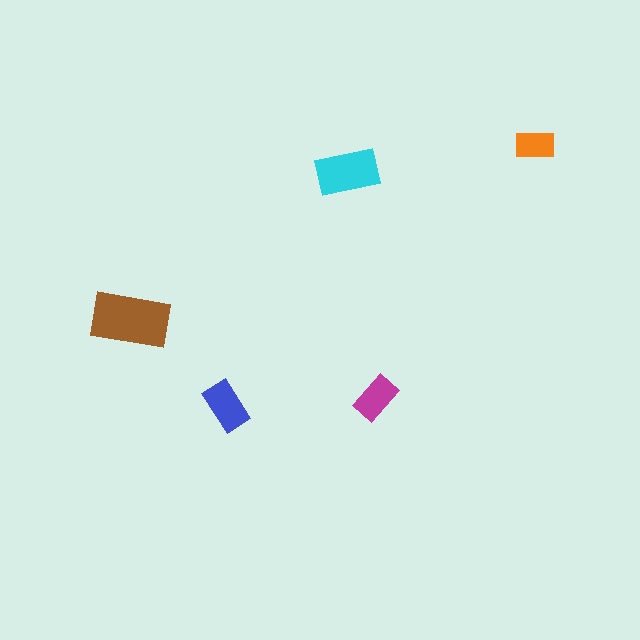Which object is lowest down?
The blue rectangle is bottommost.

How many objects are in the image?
There are 5 objects in the image.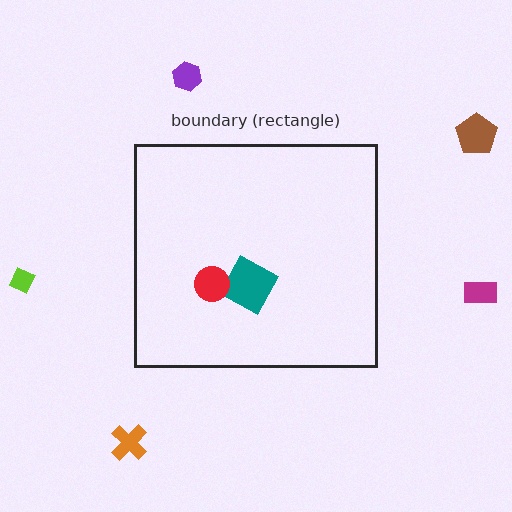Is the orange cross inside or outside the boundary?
Outside.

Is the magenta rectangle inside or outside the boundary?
Outside.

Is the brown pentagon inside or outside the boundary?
Outside.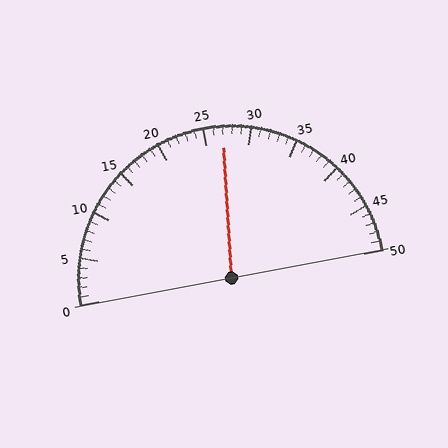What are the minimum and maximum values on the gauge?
The gauge ranges from 0 to 50.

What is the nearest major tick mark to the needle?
The nearest major tick mark is 25.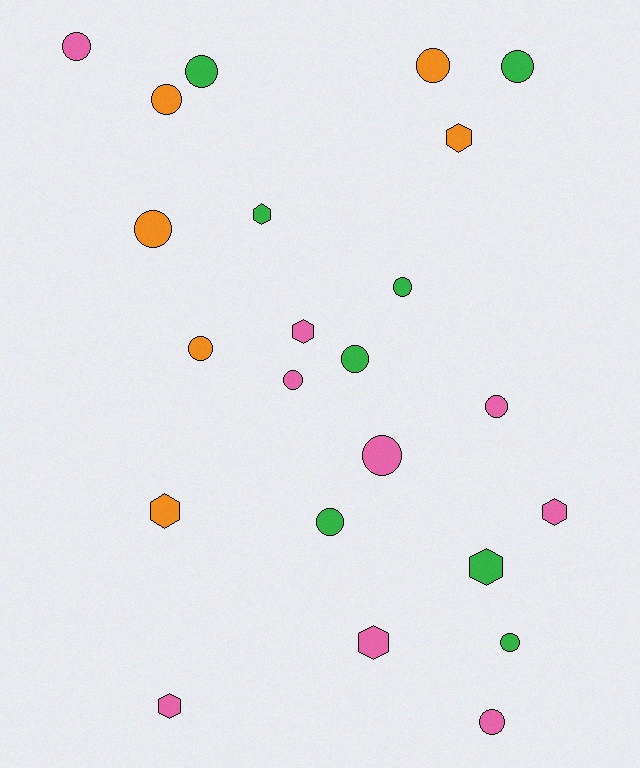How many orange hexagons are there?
There are 2 orange hexagons.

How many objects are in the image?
There are 23 objects.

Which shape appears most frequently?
Circle, with 15 objects.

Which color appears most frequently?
Pink, with 9 objects.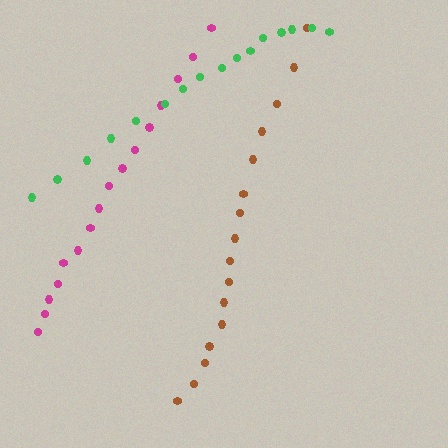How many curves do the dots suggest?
There are 3 distinct paths.